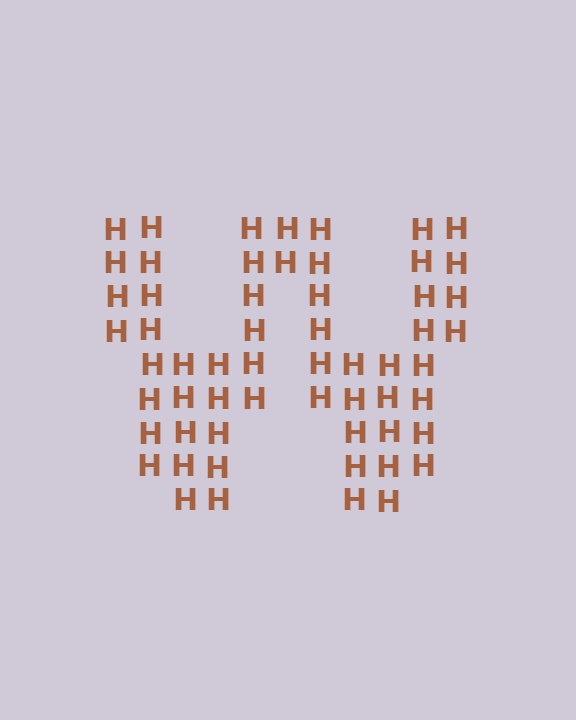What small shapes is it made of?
It is made of small letter H's.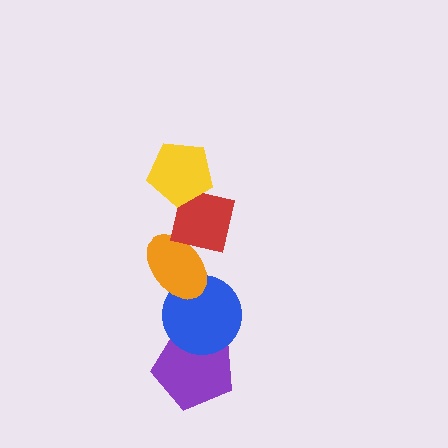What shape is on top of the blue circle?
The orange ellipse is on top of the blue circle.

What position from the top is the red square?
The red square is 2nd from the top.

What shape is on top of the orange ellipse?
The red square is on top of the orange ellipse.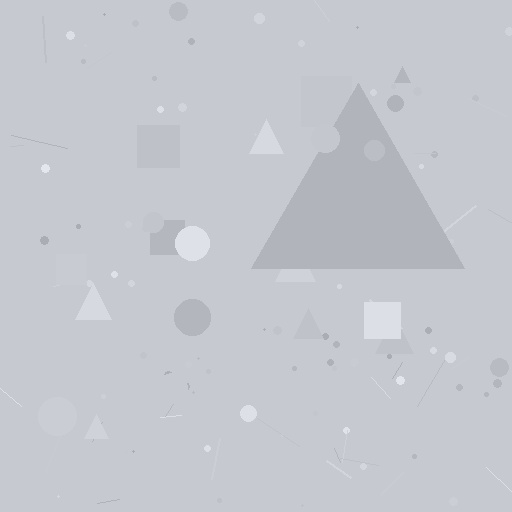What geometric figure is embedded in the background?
A triangle is embedded in the background.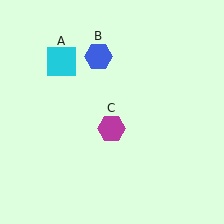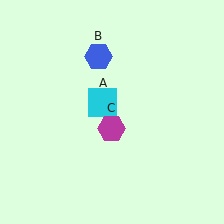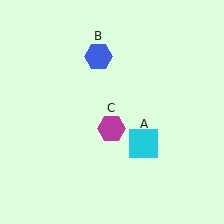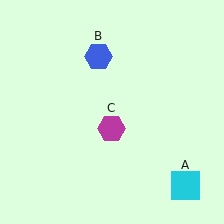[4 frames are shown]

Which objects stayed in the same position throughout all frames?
Blue hexagon (object B) and magenta hexagon (object C) remained stationary.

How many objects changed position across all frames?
1 object changed position: cyan square (object A).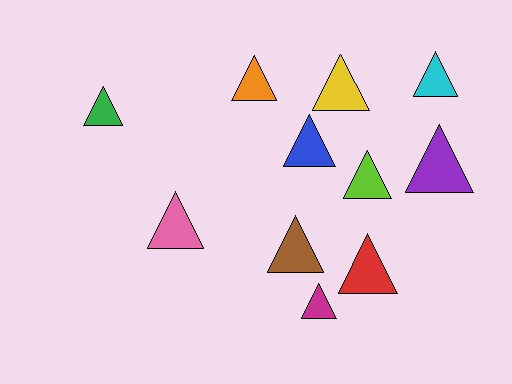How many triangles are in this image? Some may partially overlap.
There are 11 triangles.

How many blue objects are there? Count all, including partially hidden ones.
There is 1 blue object.